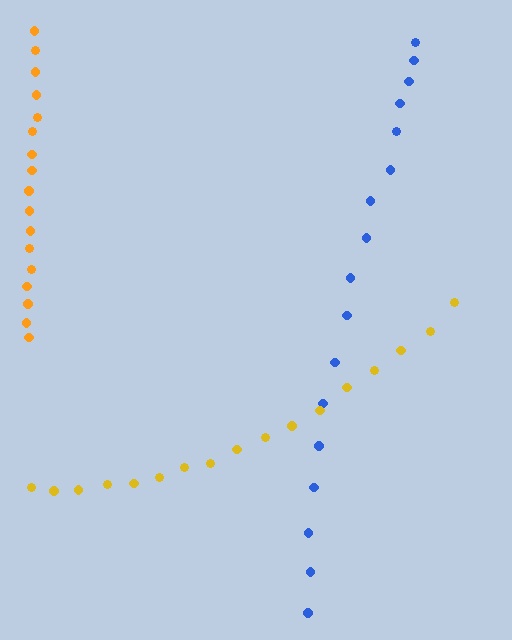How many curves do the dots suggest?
There are 3 distinct paths.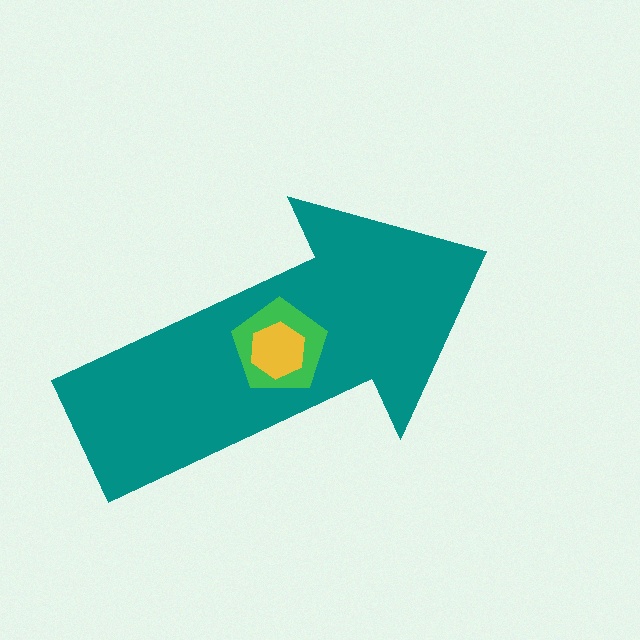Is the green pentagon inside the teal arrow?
Yes.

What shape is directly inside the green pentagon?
The yellow hexagon.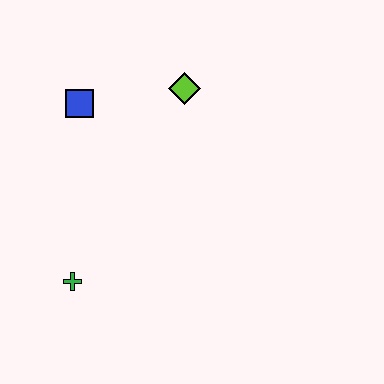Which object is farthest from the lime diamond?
The green cross is farthest from the lime diamond.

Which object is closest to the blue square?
The lime diamond is closest to the blue square.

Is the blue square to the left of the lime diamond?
Yes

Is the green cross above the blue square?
No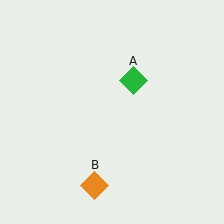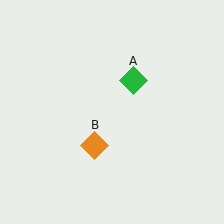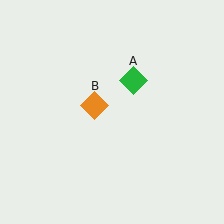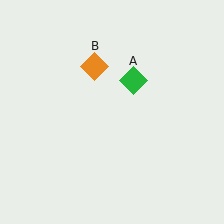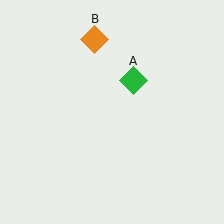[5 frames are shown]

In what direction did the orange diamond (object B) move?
The orange diamond (object B) moved up.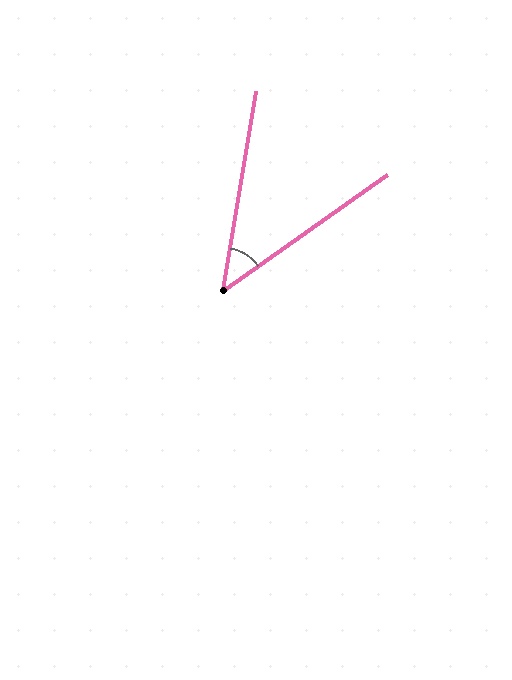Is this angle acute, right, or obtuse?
It is acute.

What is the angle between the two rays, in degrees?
Approximately 45 degrees.